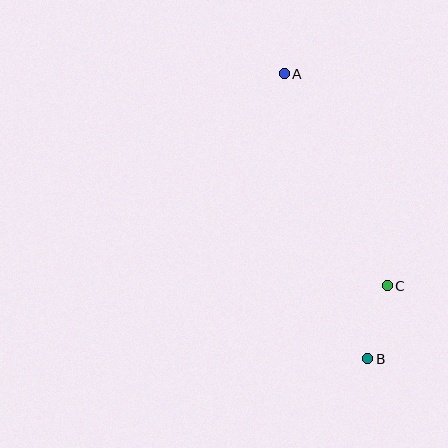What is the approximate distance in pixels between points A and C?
The distance between A and C is approximately 236 pixels.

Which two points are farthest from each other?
Points A and B are farthest from each other.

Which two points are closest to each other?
Points B and C are closest to each other.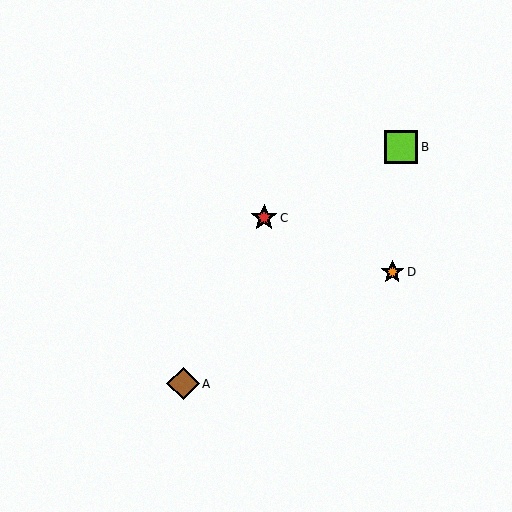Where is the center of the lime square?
The center of the lime square is at (401, 147).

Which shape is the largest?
The lime square (labeled B) is the largest.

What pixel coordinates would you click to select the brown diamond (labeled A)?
Click at (183, 384) to select the brown diamond A.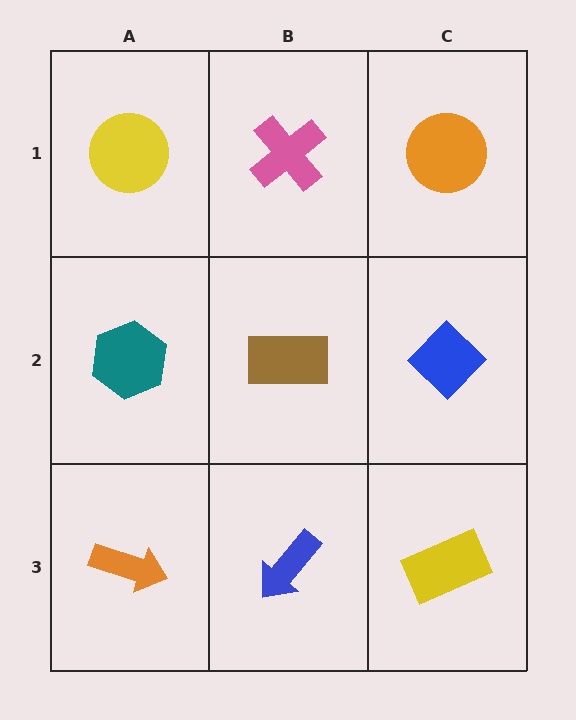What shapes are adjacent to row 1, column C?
A blue diamond (row 2, column C), a pink cross (row 1, column B).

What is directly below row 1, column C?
A blue diamond.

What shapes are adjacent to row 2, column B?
A pink cross (row 1, column B), a blue arrow (row 3, column B), a teal hexagon (row 2, column A), a blue diamond (row 2, column C).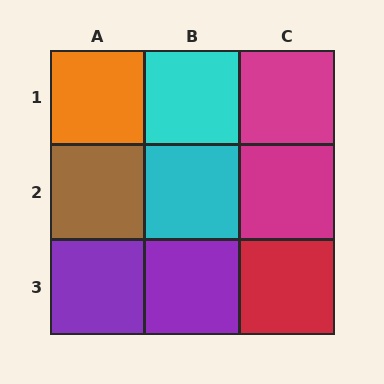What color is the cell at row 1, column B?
Cyan.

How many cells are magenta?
2 cells are magenta.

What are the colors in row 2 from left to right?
Brown, cyan, magenta.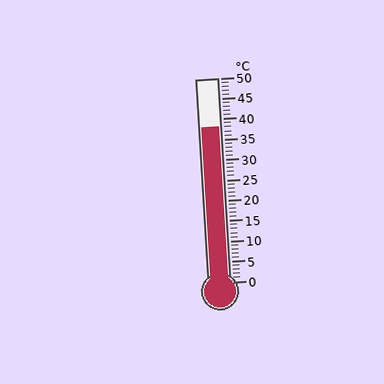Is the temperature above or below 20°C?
The temperature is above 20°C.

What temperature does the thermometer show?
The thermometer shows approximately 38°C.